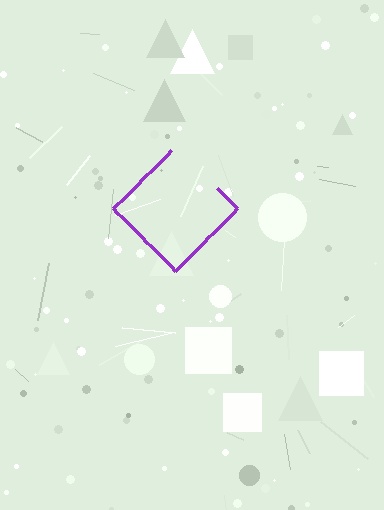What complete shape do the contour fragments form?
The contour fragments form a diamond.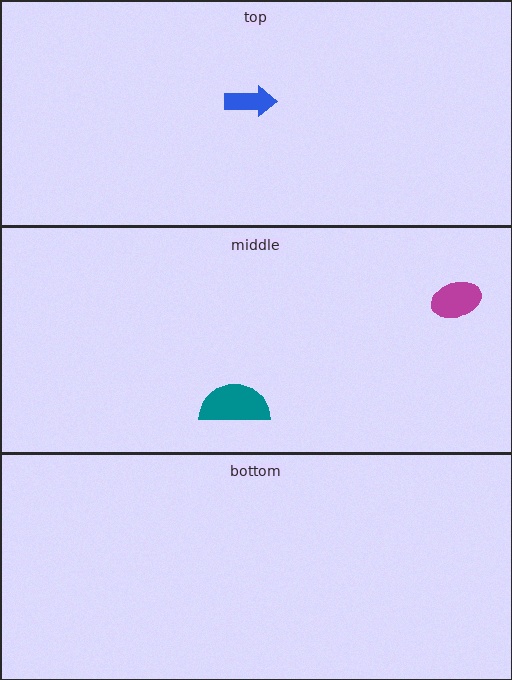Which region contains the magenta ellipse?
The middle region.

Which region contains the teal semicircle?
The middle region.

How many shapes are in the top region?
1.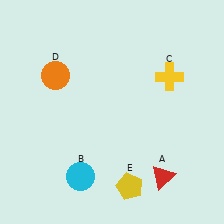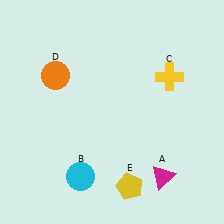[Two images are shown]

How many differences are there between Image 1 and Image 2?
There is 1 difference between the two images.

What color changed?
The triangle (A) changed from red in Image 1 to magenta in Image 2.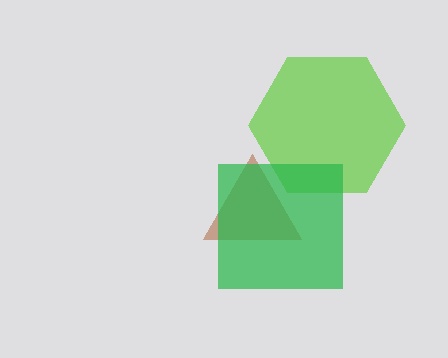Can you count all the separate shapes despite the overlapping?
Yes, there are 3 separate shapes.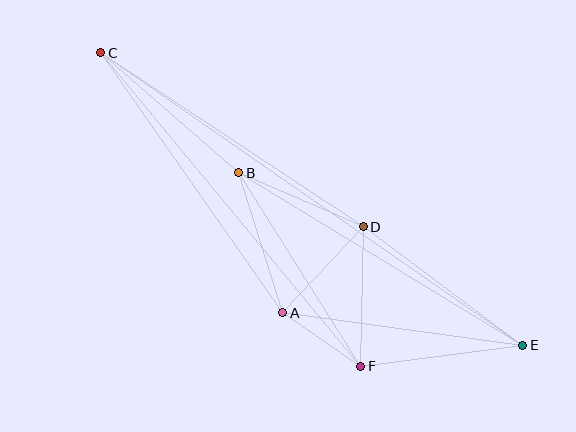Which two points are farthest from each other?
Points C and E are farthest from each other.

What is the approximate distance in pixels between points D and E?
The distance between D and E is approximately 199 pixels.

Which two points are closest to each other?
Points A and F are closest to each other.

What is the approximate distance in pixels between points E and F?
The distance between E and F is approximately 164 pixels.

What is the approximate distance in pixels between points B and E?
The distance between B and E is approximately 333 pixels.